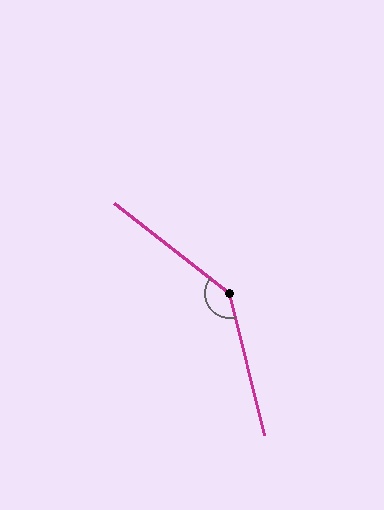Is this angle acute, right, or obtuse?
It is obtuse.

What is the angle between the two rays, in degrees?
Approximately 142 degrees.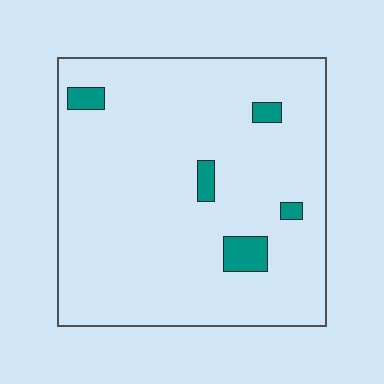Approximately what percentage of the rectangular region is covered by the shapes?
Approximately 5%.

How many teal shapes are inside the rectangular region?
5.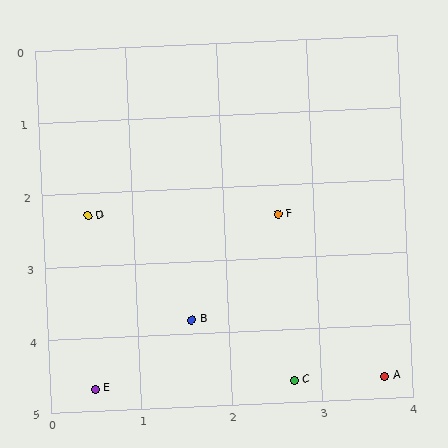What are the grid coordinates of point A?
Point A is at approximately (3.7, 4.7).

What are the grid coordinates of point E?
Point E is at approximately (0.5, 4.7).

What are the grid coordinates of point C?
Point C is at approximately (2.7, 4.7).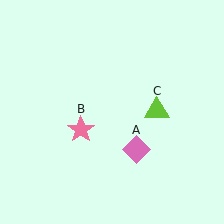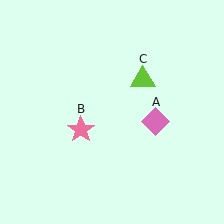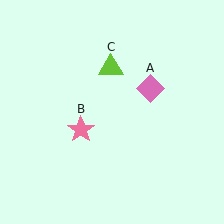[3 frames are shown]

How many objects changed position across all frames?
2 objects changed position: pink diamond (object A), lime triangle (object C).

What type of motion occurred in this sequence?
The pink diamond (object A), lime triangle (object C) rotated counterclockwise around the center of the scene.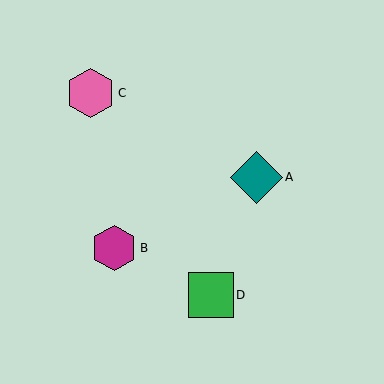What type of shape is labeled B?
Shape B is a magenta hexagon.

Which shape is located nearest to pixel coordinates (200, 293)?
The green square (labeled D) at (211, 295) is nearest to that location.